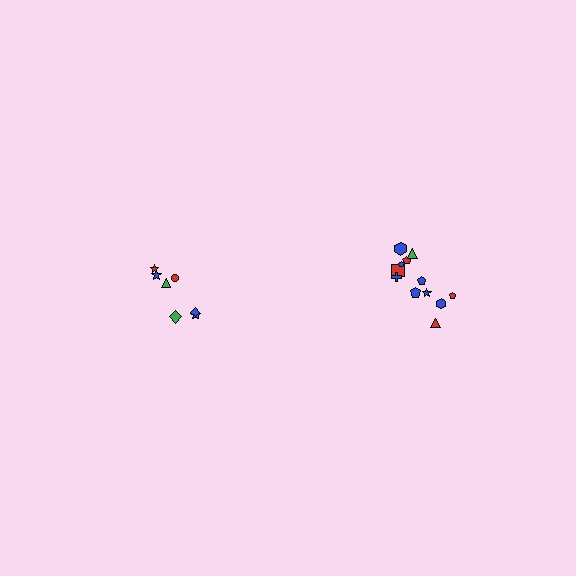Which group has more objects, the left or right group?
The right group.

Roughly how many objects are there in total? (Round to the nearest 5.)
Roughly 20 objects in total.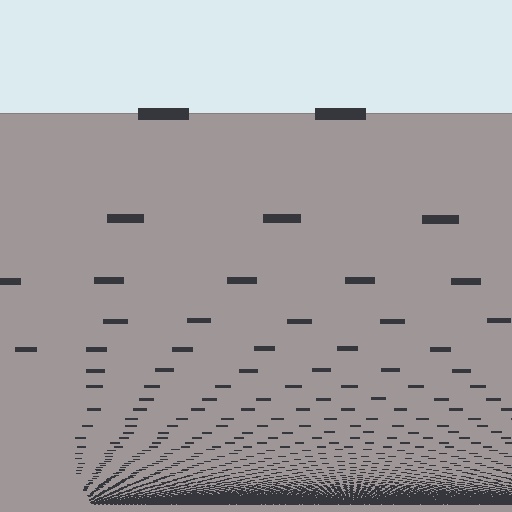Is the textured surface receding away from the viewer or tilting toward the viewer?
The surface appears to tilt toward the viewer. Texture elements get larger and sparser toward the top.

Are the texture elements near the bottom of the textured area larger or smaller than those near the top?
Smaller. The gradient is inverted — elements near the bottom are smaller and denser.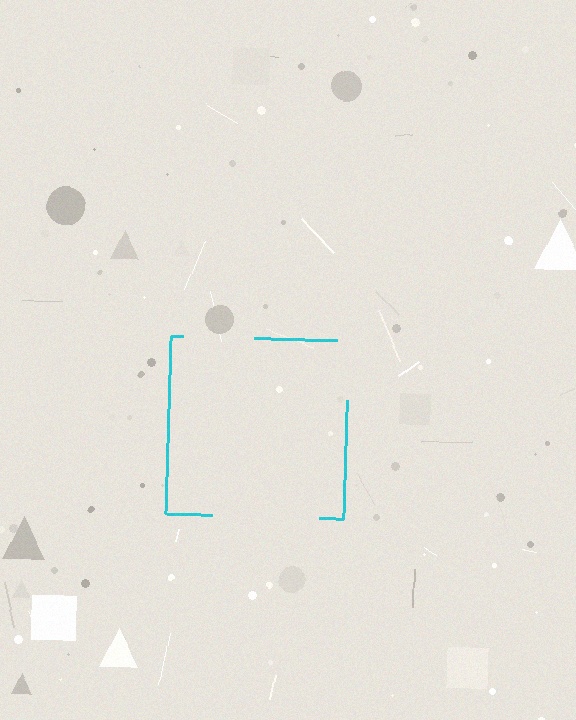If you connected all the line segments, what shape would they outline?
They would outline a square.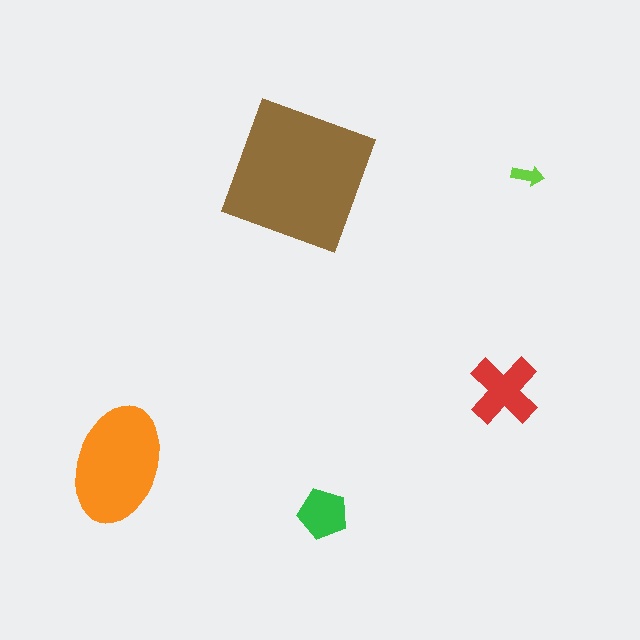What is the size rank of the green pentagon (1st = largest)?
4th.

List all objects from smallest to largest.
The lime arrow, the green pentagon, the red cross, the orange ellipse, the brown square.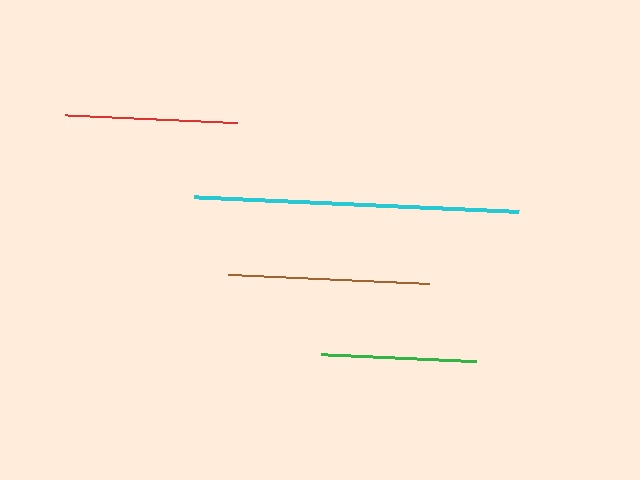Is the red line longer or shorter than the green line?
The red line is longer than the green line.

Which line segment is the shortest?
The green line is the shortest at approximately 155 pixels.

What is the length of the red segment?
The red segment is approximately 173 pixels long.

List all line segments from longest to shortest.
From longest to shortest: cyan, brown, red, green.